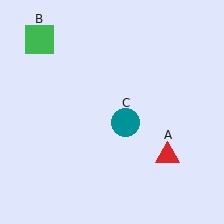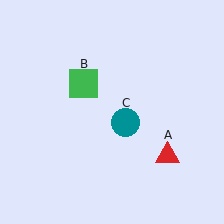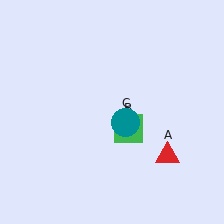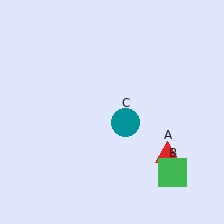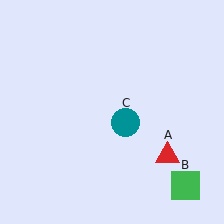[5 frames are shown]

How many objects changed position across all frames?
1 object changed position: green square (object B).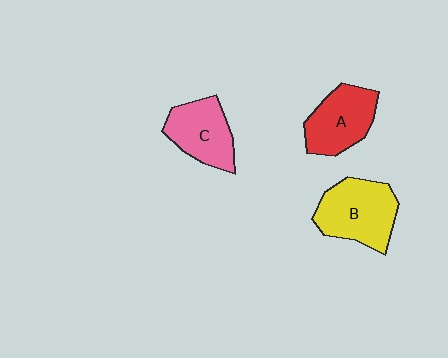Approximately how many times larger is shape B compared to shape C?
Approximately 1.3 times.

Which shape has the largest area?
Shape B (yellow).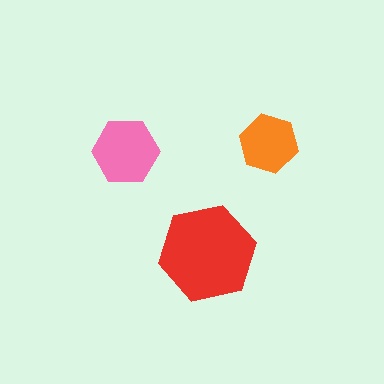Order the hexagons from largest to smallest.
the red one, the pink one, the orange one.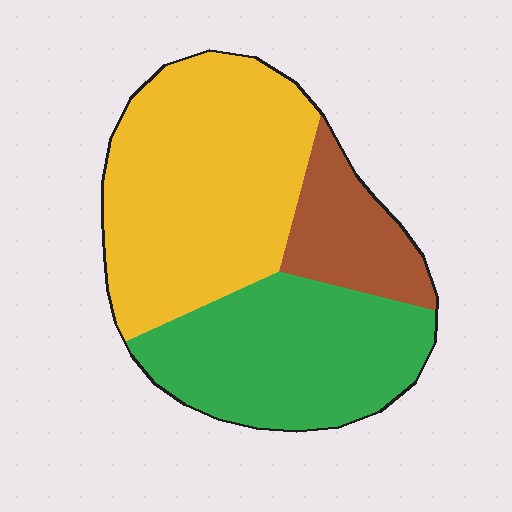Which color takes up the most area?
Yellow, at roughly 50%.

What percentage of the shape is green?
Green covers 36% of the shape.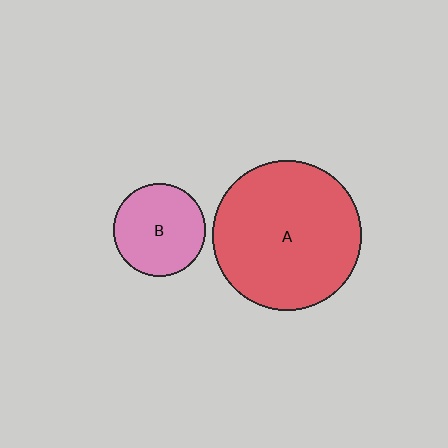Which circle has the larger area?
Circle A (red).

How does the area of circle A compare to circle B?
Approximately 2.6 times.